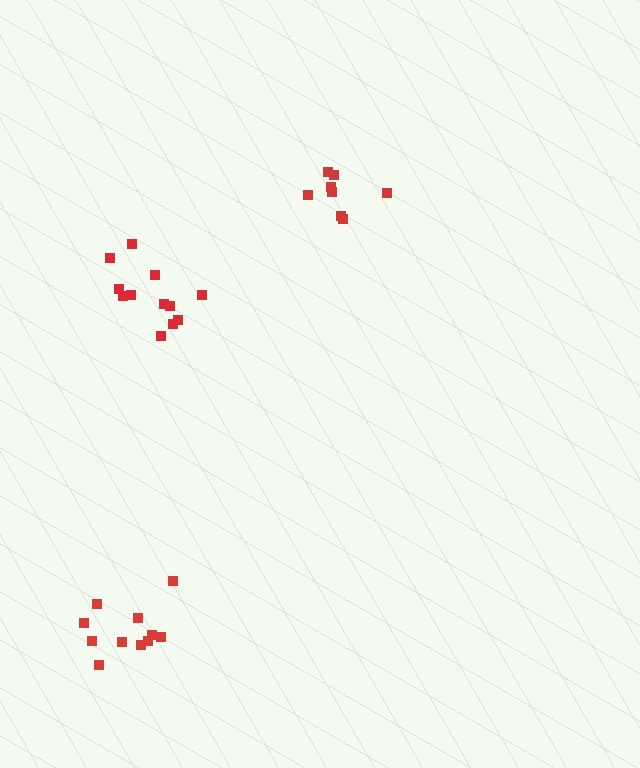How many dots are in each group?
Group 1: 8 dots, Group 2: 12 dots, Group 3: 11 dots (31 total).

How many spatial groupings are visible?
There are 3 spatial groupings.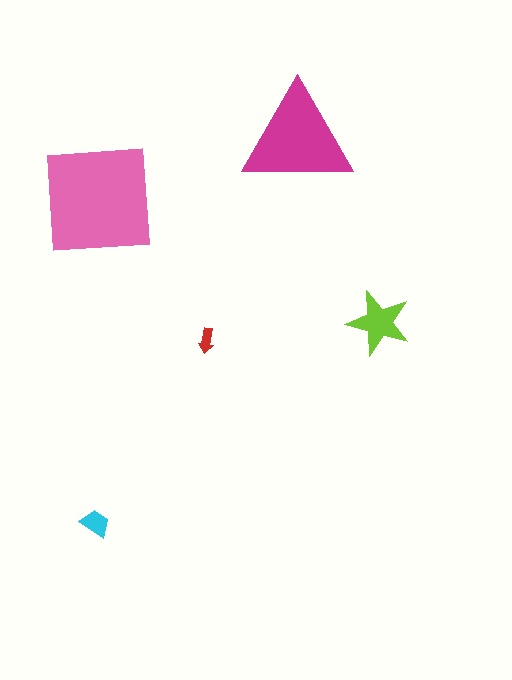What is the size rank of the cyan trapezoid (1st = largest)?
4th.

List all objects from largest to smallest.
The pink square, the magenta triangle, the lime star, the cyan trapezoid, the red arrow.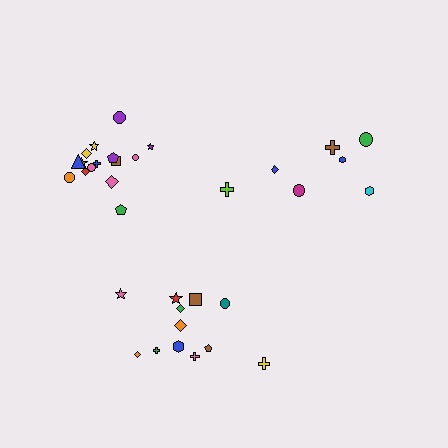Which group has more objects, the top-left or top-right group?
The top-left group.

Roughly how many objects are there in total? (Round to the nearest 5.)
Roughly 35 objects in total.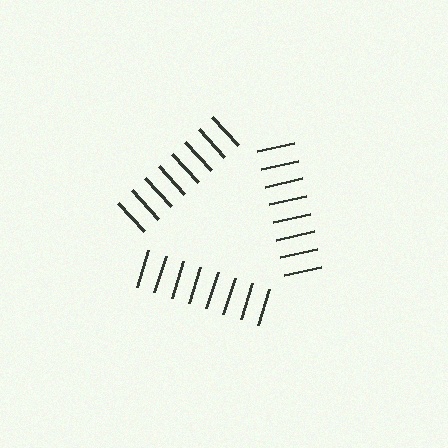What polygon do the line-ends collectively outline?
An illusory triangle — the line segments terminate on its edges but no continuous stroke is drawn.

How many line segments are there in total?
24 — 8 along each of the 3 edges.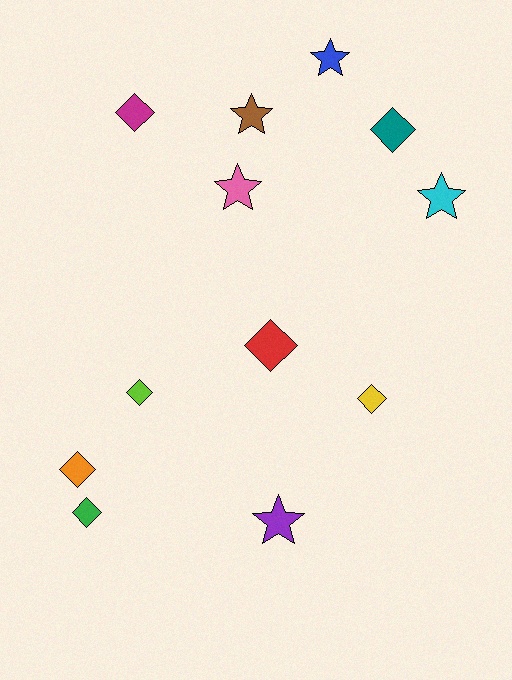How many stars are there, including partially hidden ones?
There are 5 stars.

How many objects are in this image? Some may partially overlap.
There are 12 objects.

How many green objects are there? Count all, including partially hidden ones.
There is 1 green object.